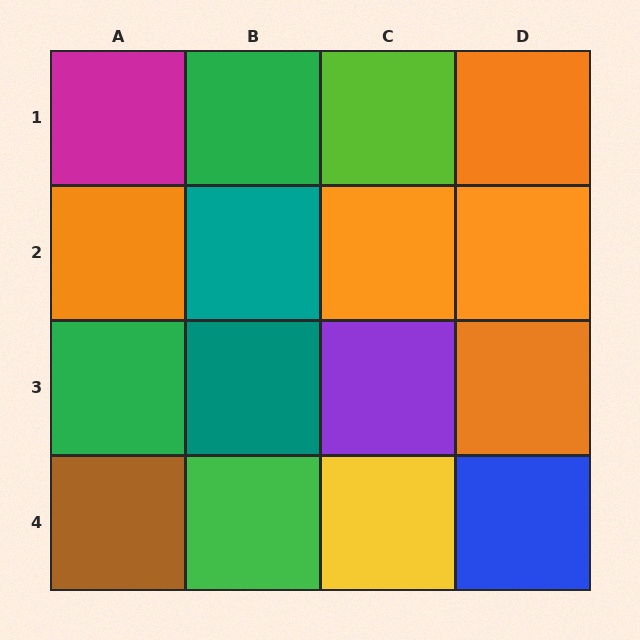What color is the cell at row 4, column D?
Blue.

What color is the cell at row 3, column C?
Purple.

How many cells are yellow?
1 cell is yellow.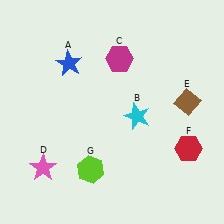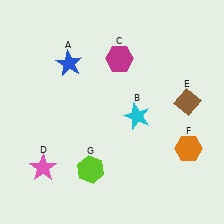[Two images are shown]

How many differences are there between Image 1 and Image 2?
There is 1 difference between the two images.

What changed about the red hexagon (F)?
In Image 1, F is red. In Image 2, it changed to orange.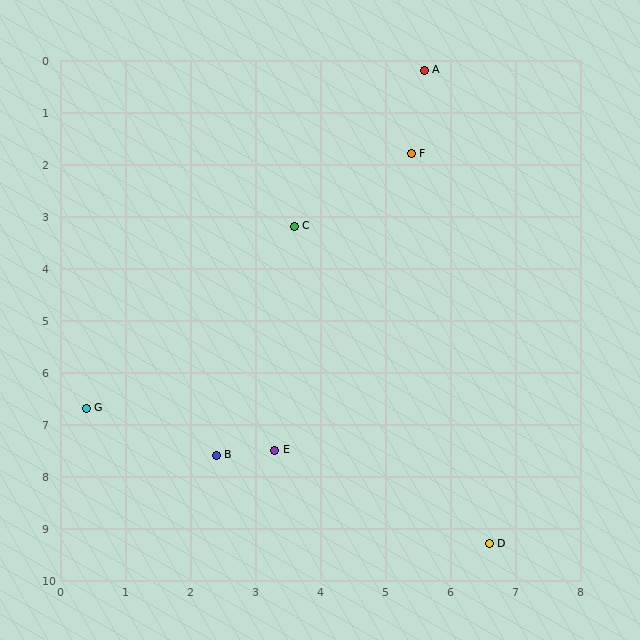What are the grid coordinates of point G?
Point G is at approximately (0.4, 6.7).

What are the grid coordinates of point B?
Point B is at approximately (2.4, 7.6).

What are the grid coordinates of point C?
Point C is at approximately (3.6, 3.2).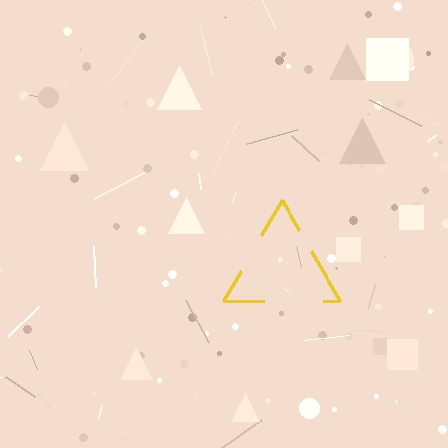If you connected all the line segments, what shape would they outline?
They would outline a triangle.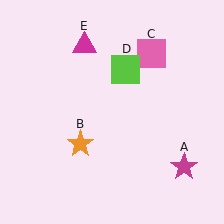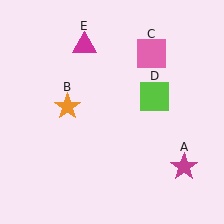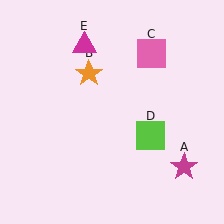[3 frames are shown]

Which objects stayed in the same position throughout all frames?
Magenta star (object A) and pink square (object C) and magenta triangle (object E) remained stationary.